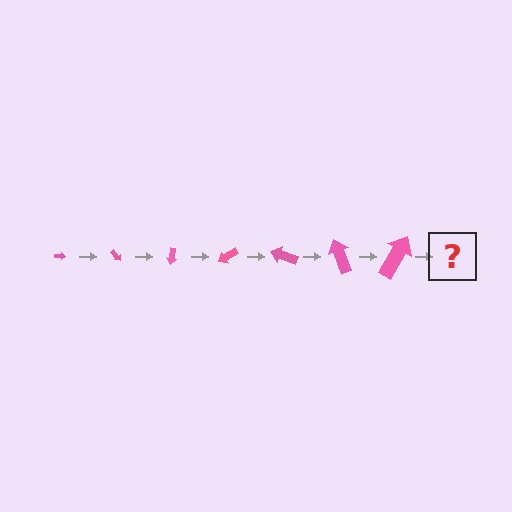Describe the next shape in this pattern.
It should be an arrow, larger than the previous one and rotated 350 degrees from the start.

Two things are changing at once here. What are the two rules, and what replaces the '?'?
The two rules are that the arrow grows larger each step and it rotates 50 degrees each step. The '?' should be an arrow, larger than the previous one and rotated 350 degrees from the start.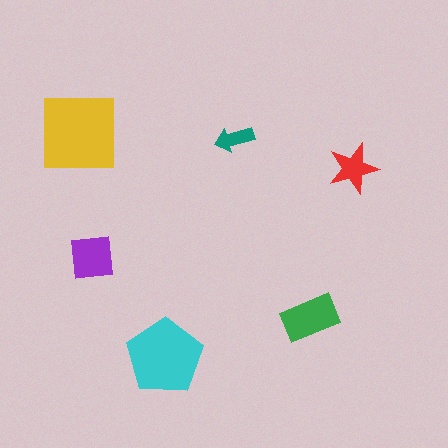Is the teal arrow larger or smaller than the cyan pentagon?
Smaller.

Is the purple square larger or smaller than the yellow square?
Smaller.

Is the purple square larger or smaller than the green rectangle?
Smaller.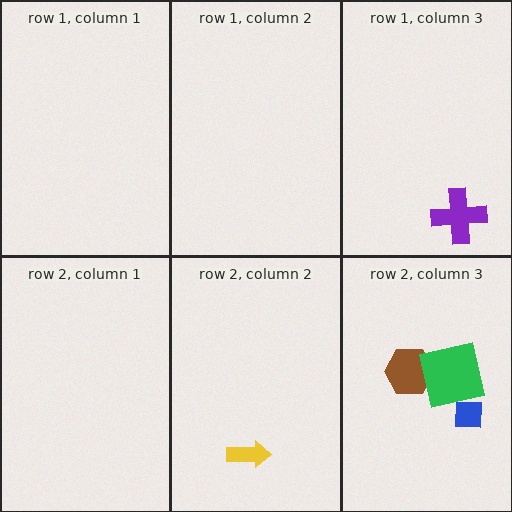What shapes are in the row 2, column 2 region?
The yellow arrow.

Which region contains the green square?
The row 2, column 3 region.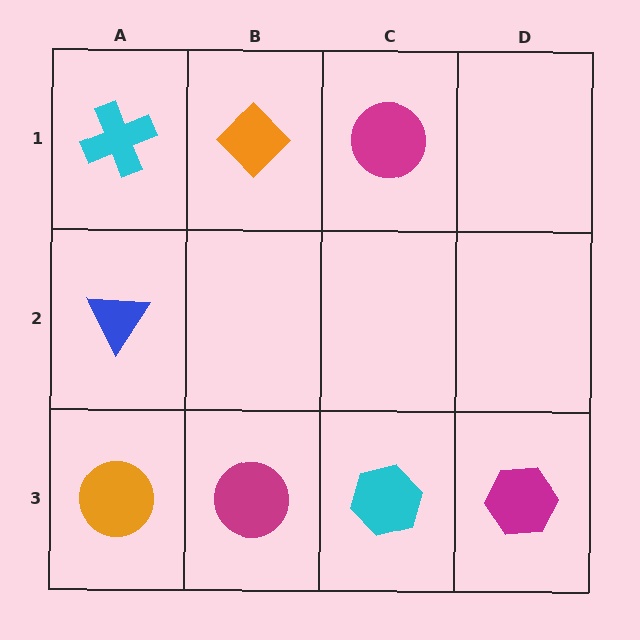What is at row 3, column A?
An orange circle.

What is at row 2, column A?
A blue triangle.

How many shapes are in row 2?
1 shape.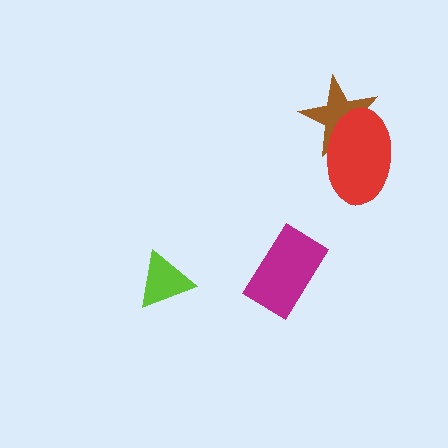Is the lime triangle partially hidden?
No, no other shape covers it.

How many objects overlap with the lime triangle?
0 objects overlap with the lime triangle.